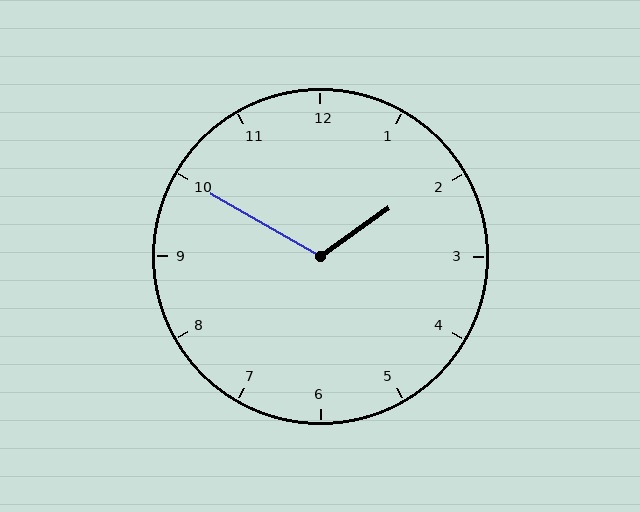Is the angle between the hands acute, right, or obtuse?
It is obtuse.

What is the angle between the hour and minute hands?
Approximately 115 degrees.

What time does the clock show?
1:50.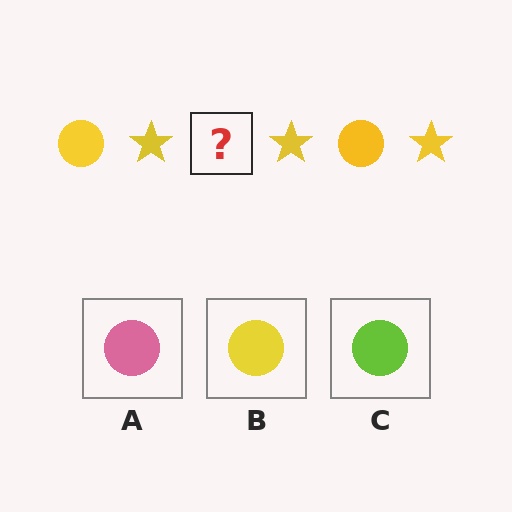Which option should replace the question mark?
Option B.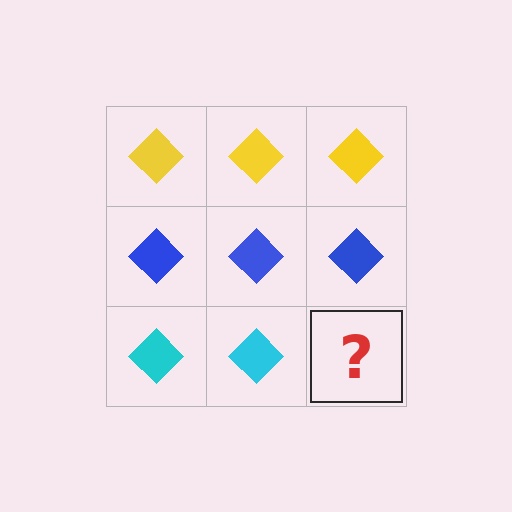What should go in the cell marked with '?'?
The missing cell should contain a cyan diamond.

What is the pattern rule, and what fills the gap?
The rule is that each row has a consistent color. The gap should be filled with a cyan diamond.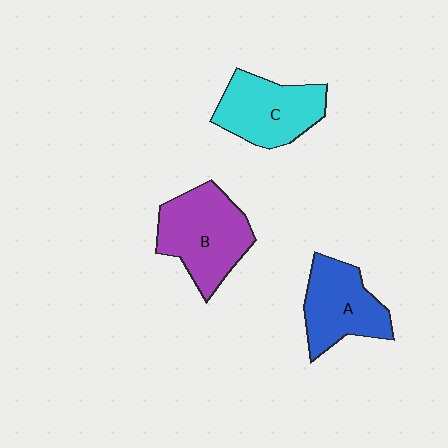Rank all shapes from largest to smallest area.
From largest to smallest: B (purple), C (cyan), A (blue).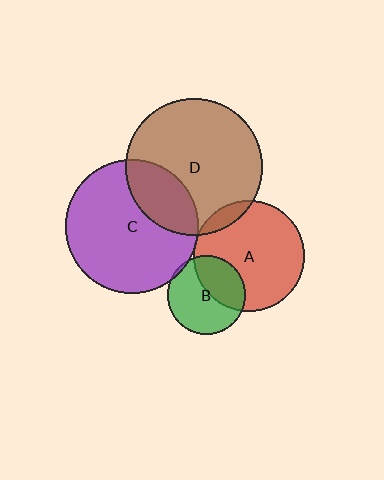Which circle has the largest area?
Circle D (brown).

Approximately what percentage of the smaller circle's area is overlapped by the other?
Approximately 10%.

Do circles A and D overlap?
Yes.